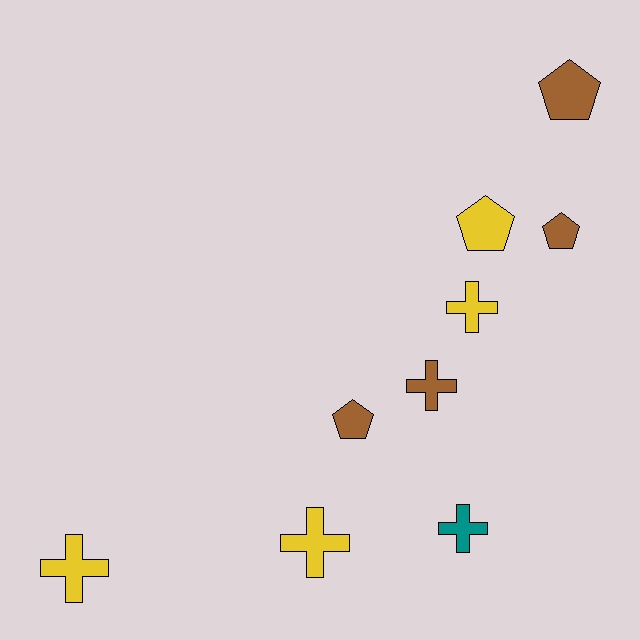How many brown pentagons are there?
There are 3 brown pentagons.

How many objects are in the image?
There are 9 objects.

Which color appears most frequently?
Yellow, with 4 objects.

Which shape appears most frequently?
Cross, with 5 objects.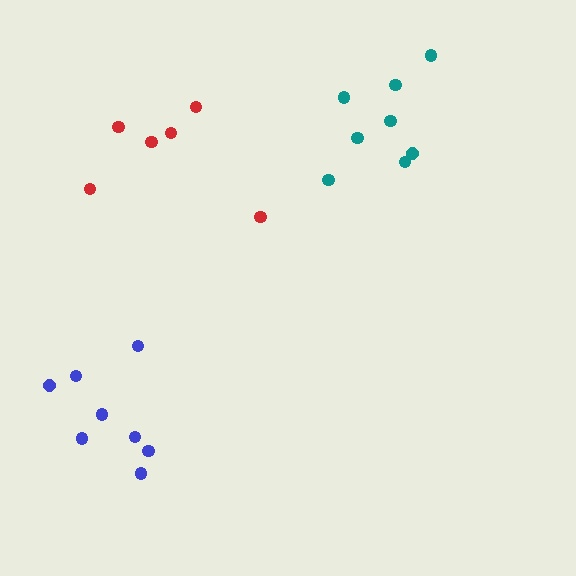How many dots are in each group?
Group 1: 8 dots, Group 2: 8 dots, Group 3: 6 dots (22 total).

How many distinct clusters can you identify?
There are 3 distinct clusters.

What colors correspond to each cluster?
The clusters are colored: teal, blue, red.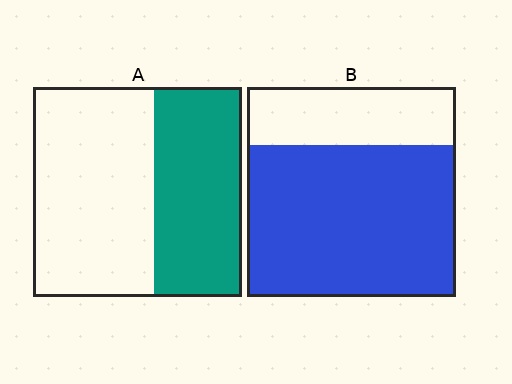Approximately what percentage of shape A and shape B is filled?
A is approximately 40% and B is approximately 70%.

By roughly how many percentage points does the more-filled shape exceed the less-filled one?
By roughly 30 percentage points (B over A).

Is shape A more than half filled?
No.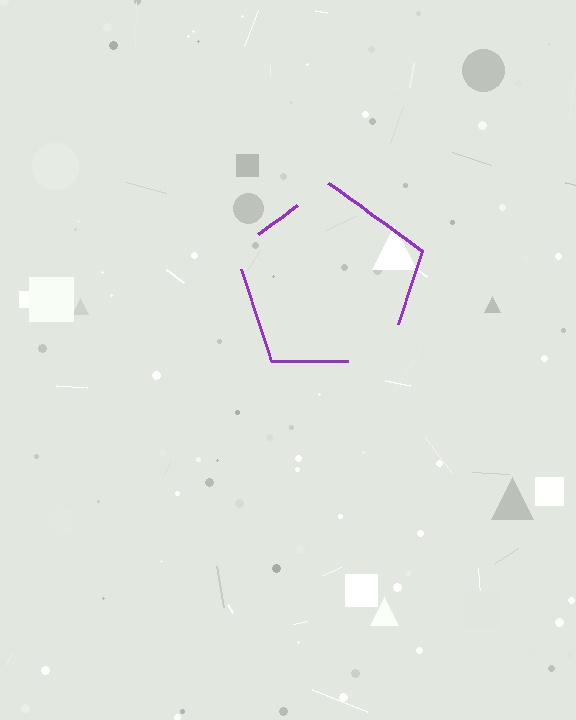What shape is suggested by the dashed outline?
The dashed outline suggests a pentagon.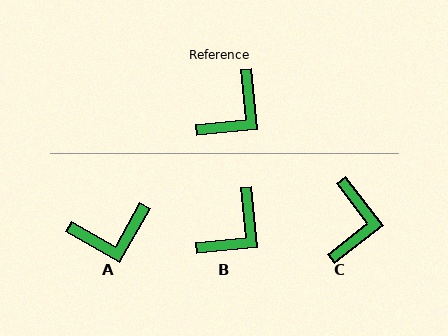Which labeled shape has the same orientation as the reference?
B.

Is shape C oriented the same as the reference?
No, it is off by about 32 degrees.